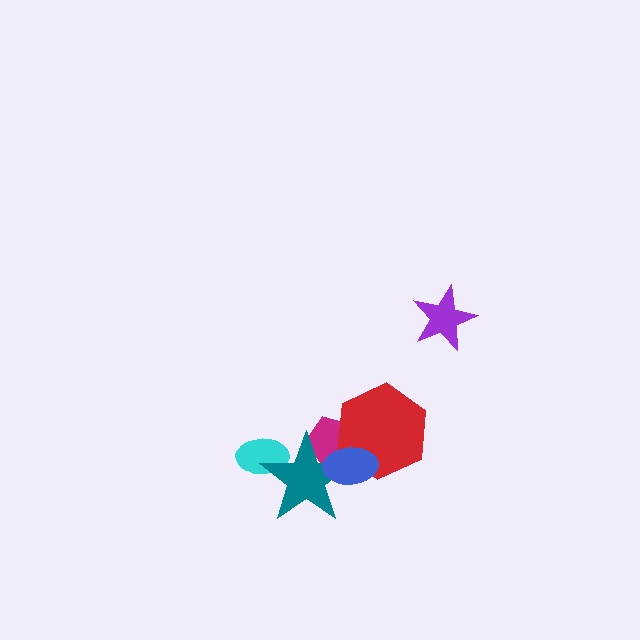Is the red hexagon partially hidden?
Yes, it is partially covered by another shape.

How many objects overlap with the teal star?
3 objects overlap with the teal star.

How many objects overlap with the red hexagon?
2 objects overlap with the red hexagon.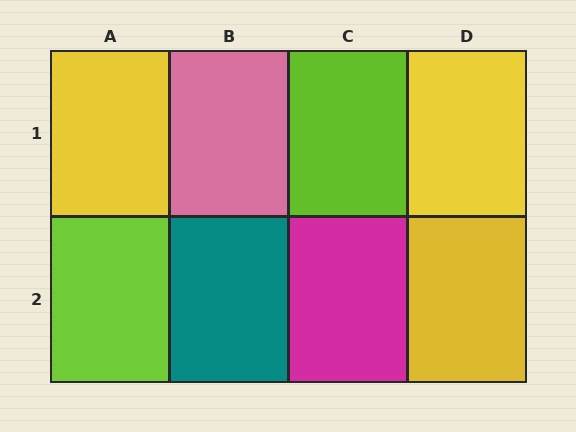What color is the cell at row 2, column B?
Teal.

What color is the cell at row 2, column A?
Lime.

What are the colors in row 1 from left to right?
Yellow, pink, lime, yellow.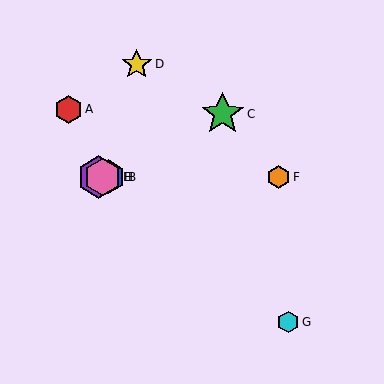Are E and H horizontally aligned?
Yes, both are at y≈177.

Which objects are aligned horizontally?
Objects B, E, F, H are aligned horizontally.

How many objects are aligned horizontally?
4 objects (B, E, F, H) are aligned horizontally.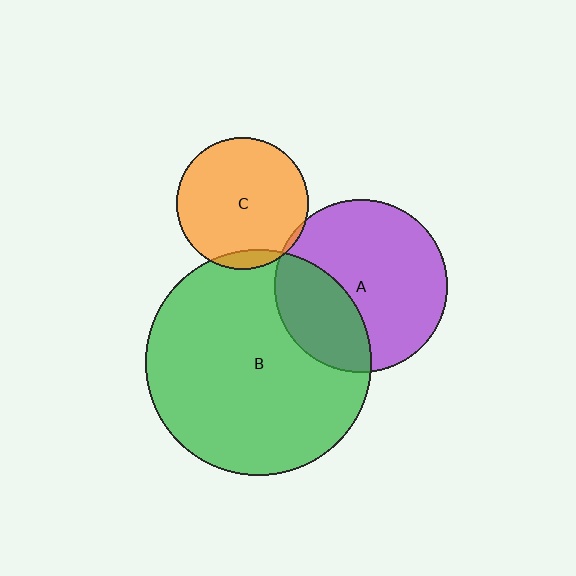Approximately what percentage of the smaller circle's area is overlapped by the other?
Approximately 5%.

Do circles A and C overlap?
Yes.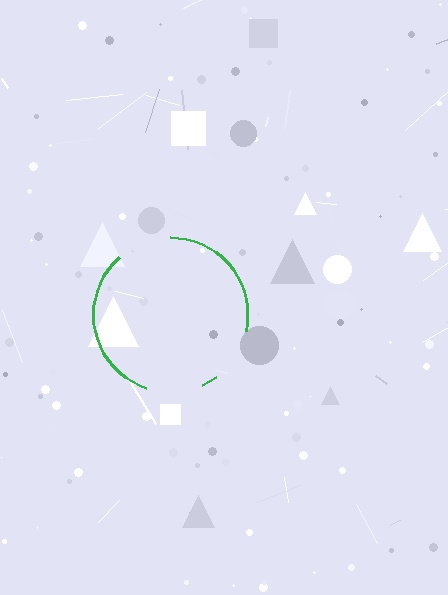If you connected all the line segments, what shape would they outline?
They would outline a circle.